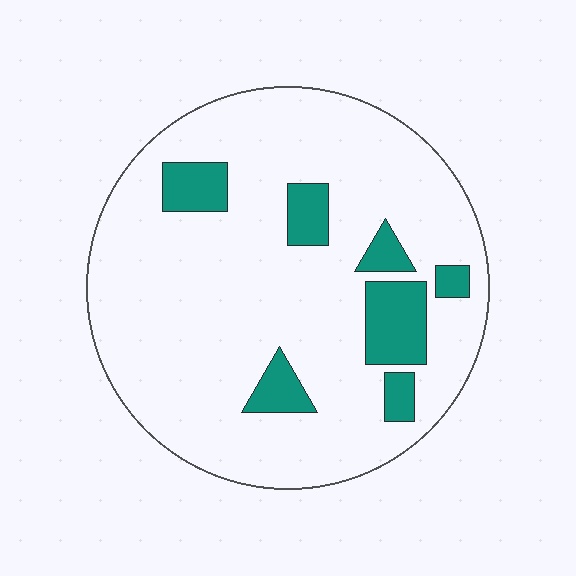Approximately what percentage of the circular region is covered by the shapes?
Approximately 15%.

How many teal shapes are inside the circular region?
7.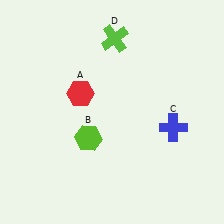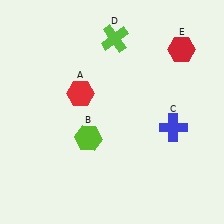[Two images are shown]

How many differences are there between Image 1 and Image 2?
There is 1 difference between the two images.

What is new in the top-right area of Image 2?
A red hexagon (E) was added in the top-right area of Image 2.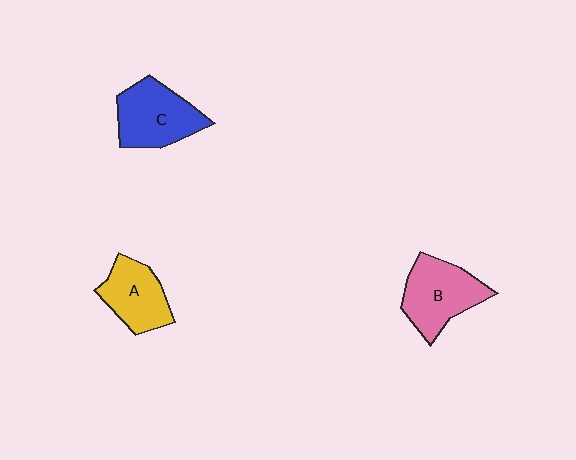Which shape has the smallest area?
Shape A (yellow).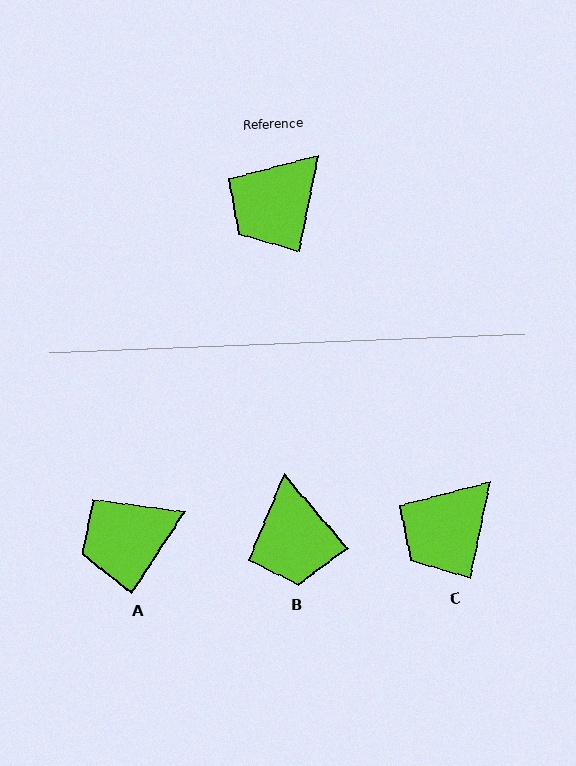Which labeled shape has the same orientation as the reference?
C.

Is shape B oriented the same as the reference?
No, it is off by about 53 degrees.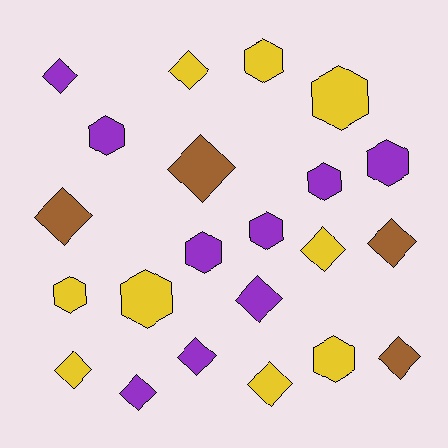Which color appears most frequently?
Purple, with 9 objects.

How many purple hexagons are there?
There are 5 purple hexagons.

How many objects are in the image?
There are 22 objects.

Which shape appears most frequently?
Diamond, with 12 objects.